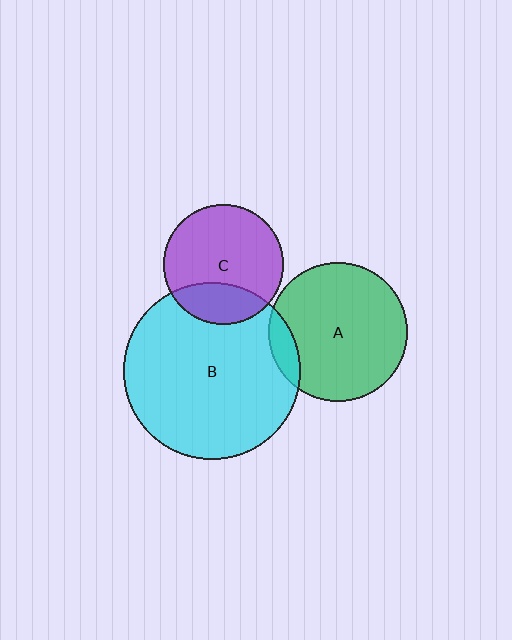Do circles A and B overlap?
Yes.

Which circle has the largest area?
Circle B (cyan).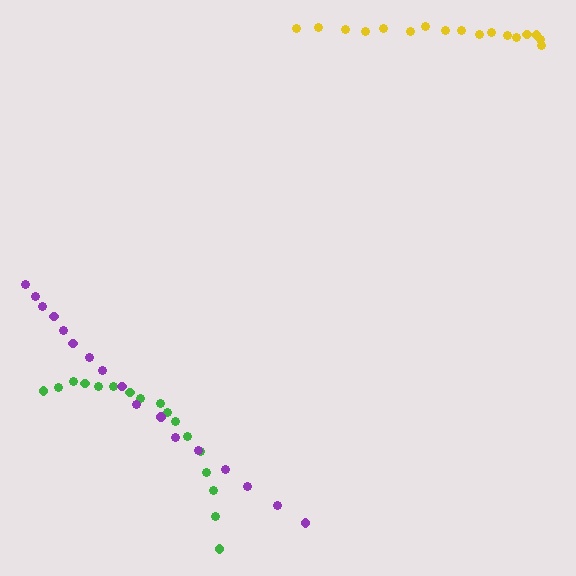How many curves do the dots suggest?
There are 3 distinct paths.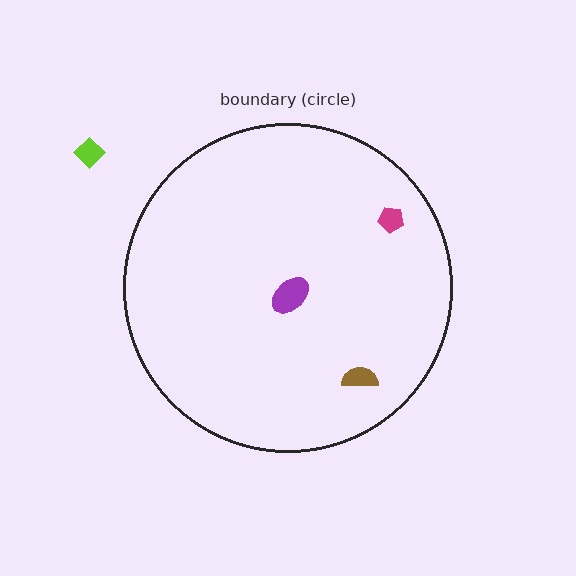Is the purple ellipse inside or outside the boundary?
Inside.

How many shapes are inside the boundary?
3 inside, 1 outside.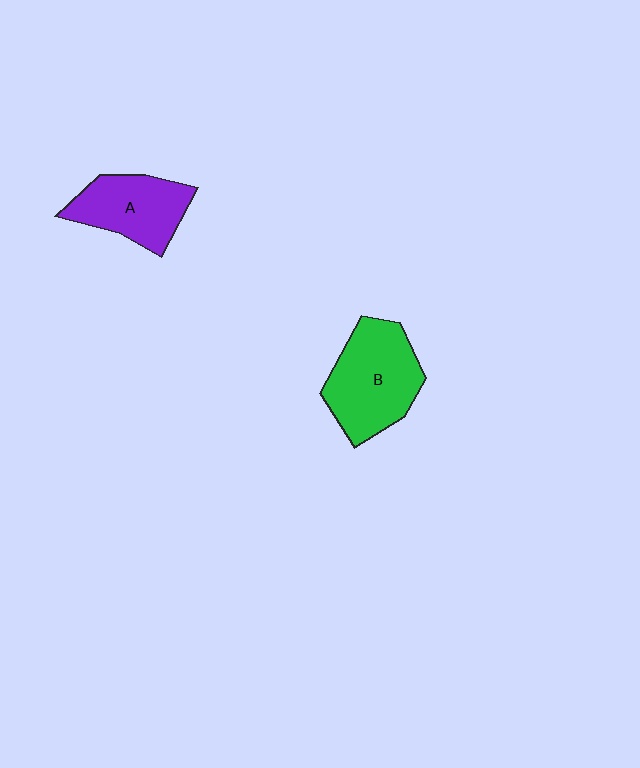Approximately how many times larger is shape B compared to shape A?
Approximately 1.3 times.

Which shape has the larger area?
Shape B (green).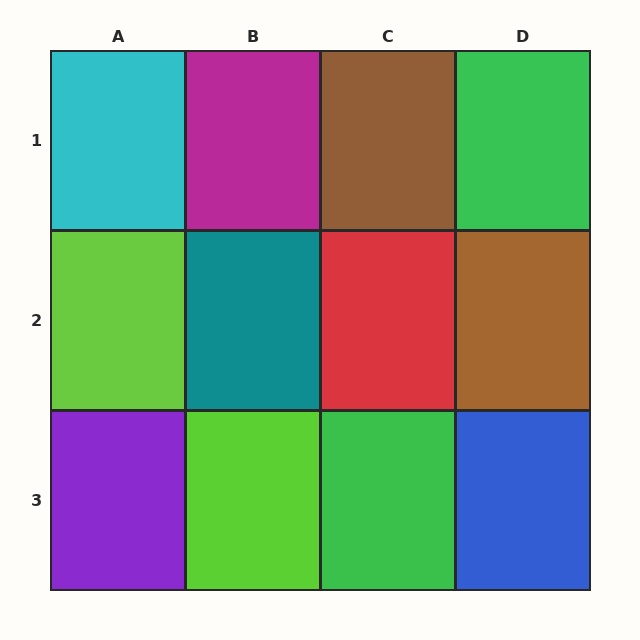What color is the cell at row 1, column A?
Cyan.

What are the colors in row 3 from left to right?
Purple, lime, green, blue.